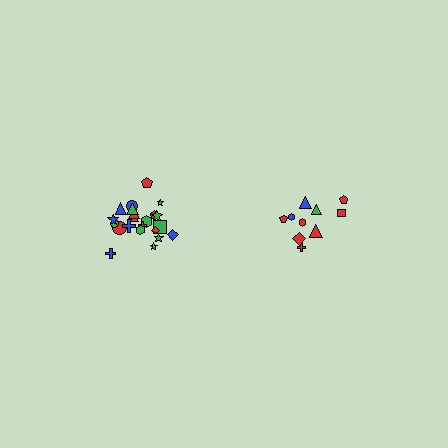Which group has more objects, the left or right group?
The left group.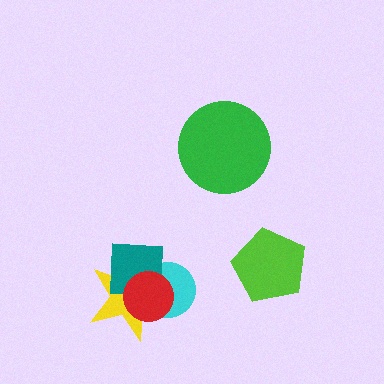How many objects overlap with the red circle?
3 objects overlap with the red circle.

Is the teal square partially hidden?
Yes, it is partially covered by another shape.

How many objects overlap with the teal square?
3 objects overlap with the teal square.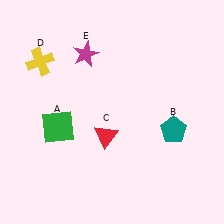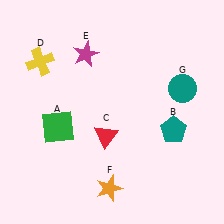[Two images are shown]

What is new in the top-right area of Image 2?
A teal circle (G) was added in the top-right area of Image 2.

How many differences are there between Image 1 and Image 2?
There are 2 differences between the two images.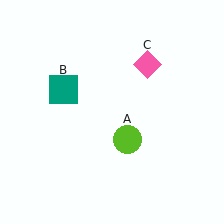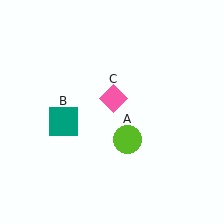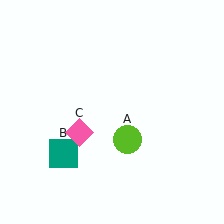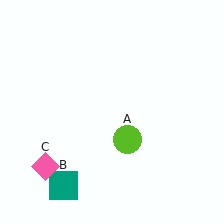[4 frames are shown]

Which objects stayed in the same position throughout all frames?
Lime circle (object A) remained stationary.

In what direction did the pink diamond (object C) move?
The pink diamond (object C) moved down and to the left.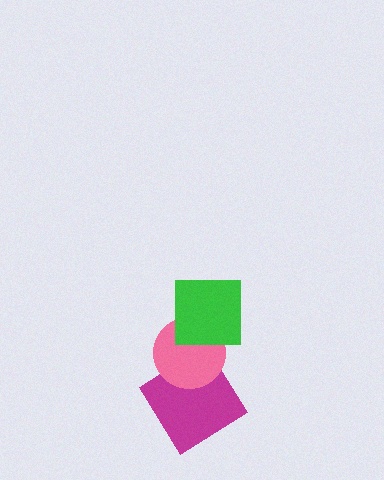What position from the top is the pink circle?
The pink circle is 2nd from the top.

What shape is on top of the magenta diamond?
The pink circle is on top of the magenta diamond.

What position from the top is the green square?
The green square is 1st from the top.